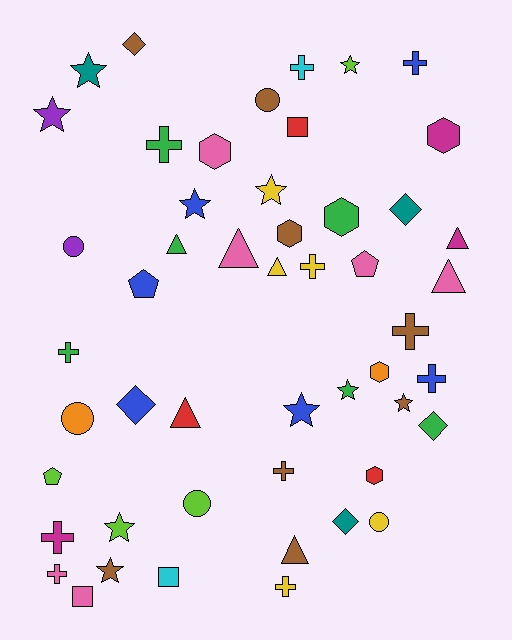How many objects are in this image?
There are 50 objects.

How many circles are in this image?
There are 5 circles.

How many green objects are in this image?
There are 6 green objects.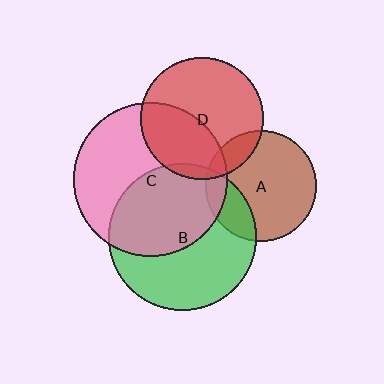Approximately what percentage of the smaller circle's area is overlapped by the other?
Approximately 10%.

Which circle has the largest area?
Circle C (pink).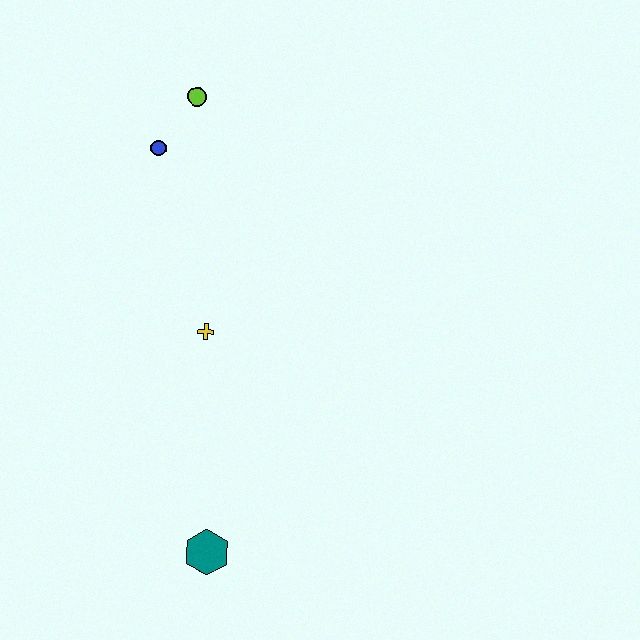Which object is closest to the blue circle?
The lime circle is closest to the blue circle.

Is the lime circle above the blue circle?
Yes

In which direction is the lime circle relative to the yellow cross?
The lime circle is above the yellow cross.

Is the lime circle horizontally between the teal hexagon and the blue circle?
Yes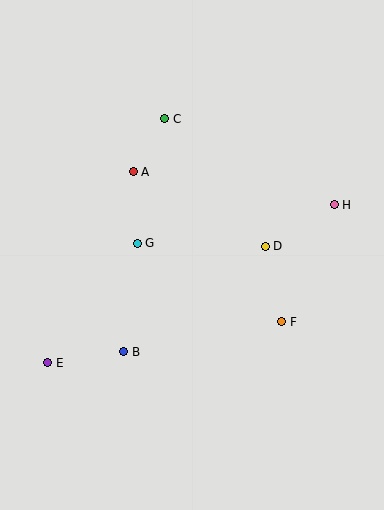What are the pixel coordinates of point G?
Point G is at (137, 243).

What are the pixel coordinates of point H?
Point H is at (334, 205).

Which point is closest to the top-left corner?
Point C is closest to the top-left corner.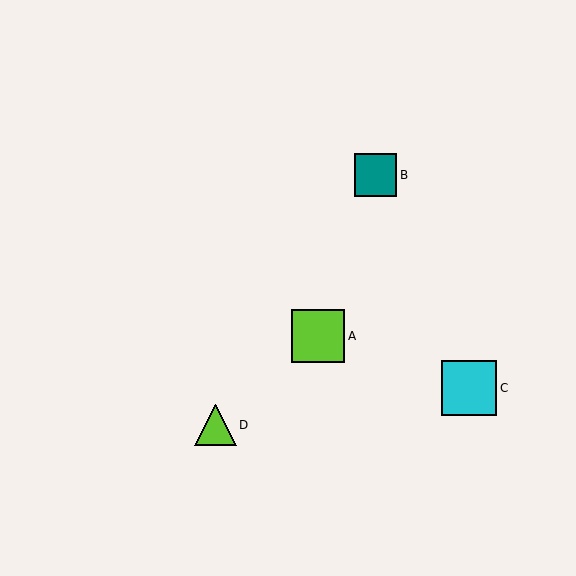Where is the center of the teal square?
The center of the teal square is at (376, 175).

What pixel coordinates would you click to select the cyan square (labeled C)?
Click at (469, 388) to select the cyan square C.